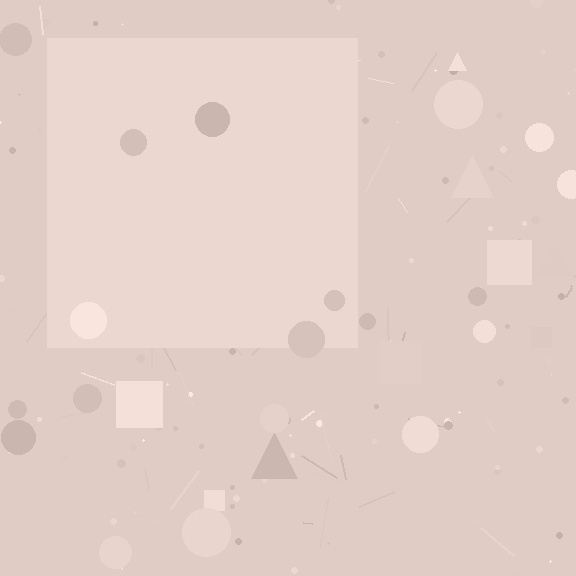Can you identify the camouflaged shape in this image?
The camouflaged shape is a square.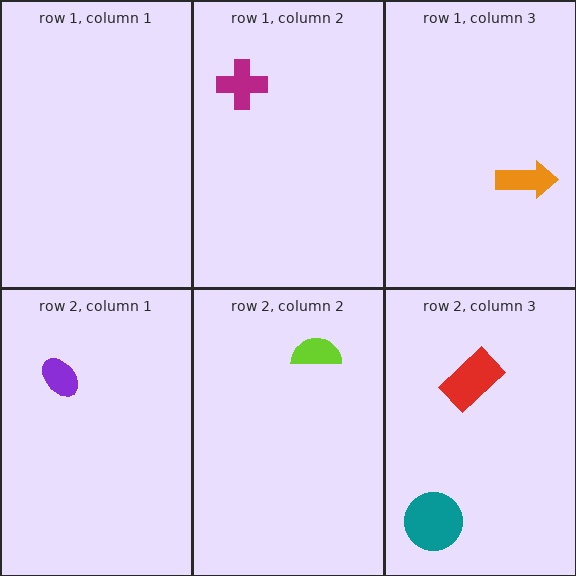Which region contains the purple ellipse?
The row 2, column 1 region.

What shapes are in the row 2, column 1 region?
The purple ellipse.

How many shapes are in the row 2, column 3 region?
2.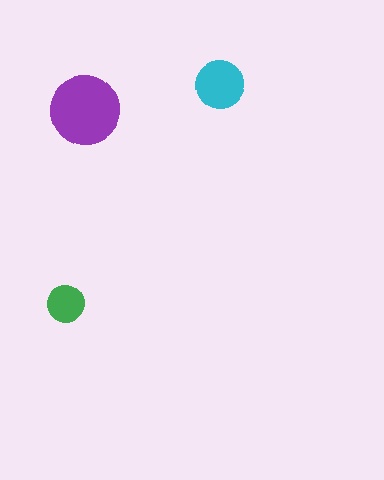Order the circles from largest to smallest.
the purple one, the cyan one, the green one.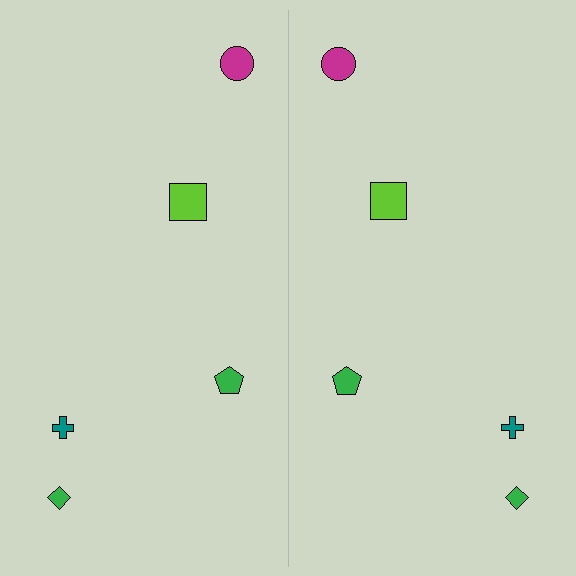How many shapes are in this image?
There are 10 shapes in this image.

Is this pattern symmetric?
Yes, this pattern has bilateral (reflection) symmetry.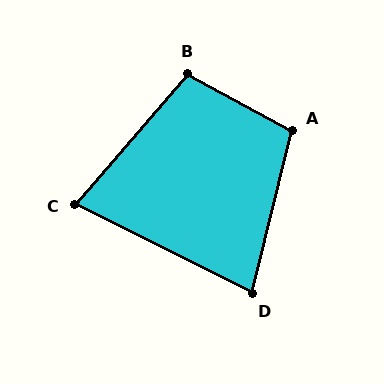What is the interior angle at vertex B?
Approximately 103 degrees (obtuse).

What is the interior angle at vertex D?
Approximately 77 degrees (acute).